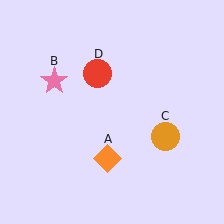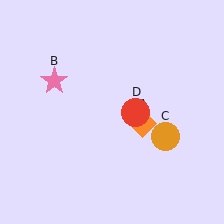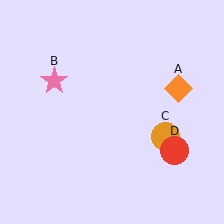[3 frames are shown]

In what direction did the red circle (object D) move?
The red circle (object D) moved down and to the right.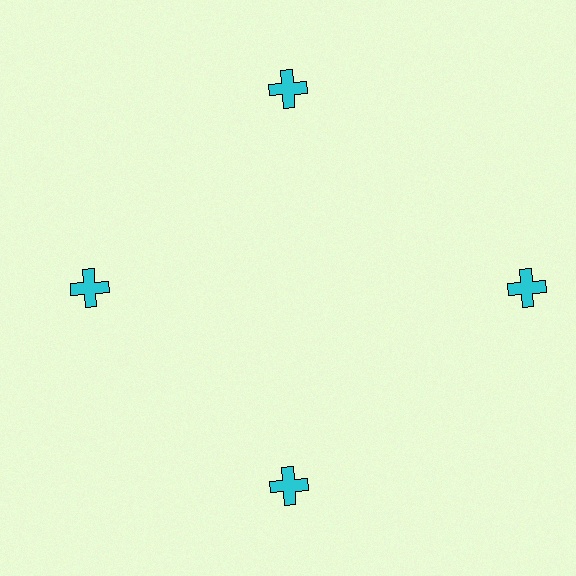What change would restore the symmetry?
The symmetry would be restored by moving it inward, back onto the ring so that all 4 crosses sit at equal angles and equal distance from the center.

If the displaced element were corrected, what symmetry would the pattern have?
It would have 4-fold rotational symmetry — the pattern would map onto itself every 90 degrees.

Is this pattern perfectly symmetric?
No. The 4 cyan crosses are arranged in a ring, but one element near the 3 o'clock position is pushed outward from the center, breaking the 4-fold rotational symmetry.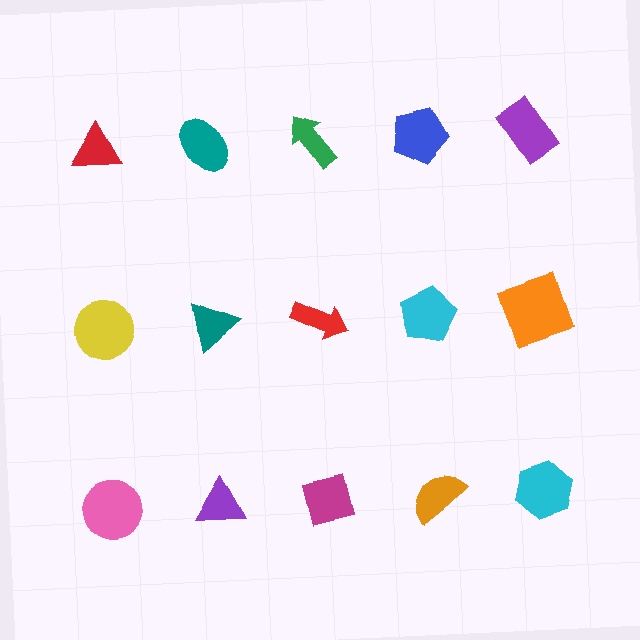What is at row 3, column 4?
An orange semicircle.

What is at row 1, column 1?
A red triangle.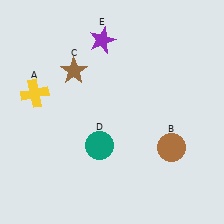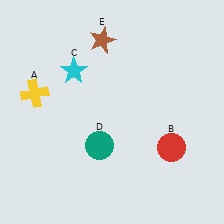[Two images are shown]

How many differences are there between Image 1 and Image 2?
There are 3 differences between the two images.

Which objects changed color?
B changed from brown to red. C changed from brown to cyan. E changed from purple to brown.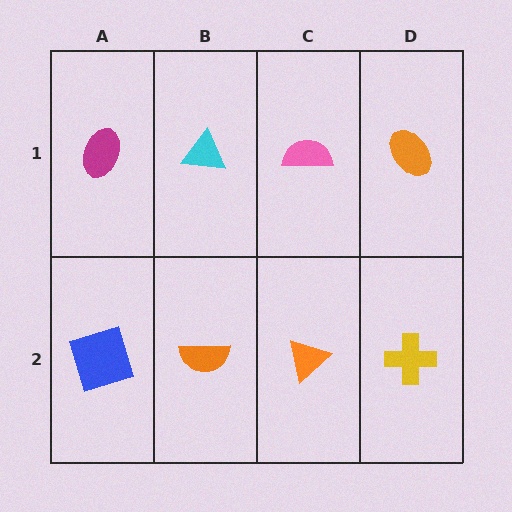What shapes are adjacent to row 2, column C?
A pink semicircle (row 1, column C), an orange semicircle (row 2, column B), a yellow cross (row 2, column D).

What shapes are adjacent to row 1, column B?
An orange semicircle (row 2, column B), a magenta ellipse (row 1, column A), a pink semicircle (row 1, column C).